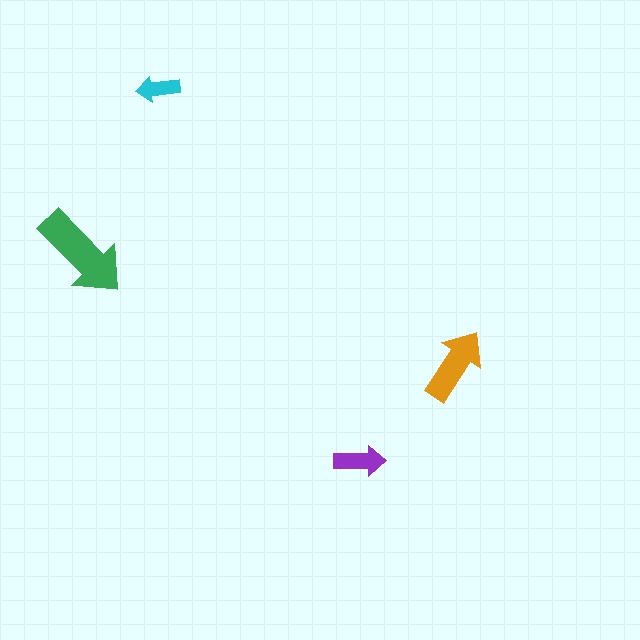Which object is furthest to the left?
The green arrow is leftmost.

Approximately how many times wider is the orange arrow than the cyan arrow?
About 1.5 times wider.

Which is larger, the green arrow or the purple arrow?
The green one.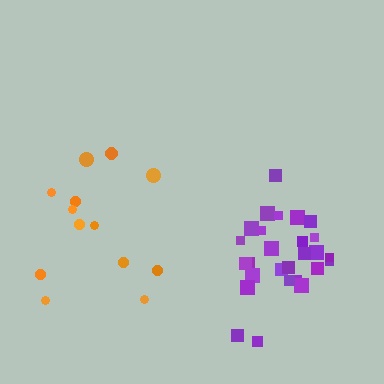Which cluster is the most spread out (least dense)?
Orange.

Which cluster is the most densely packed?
Purple.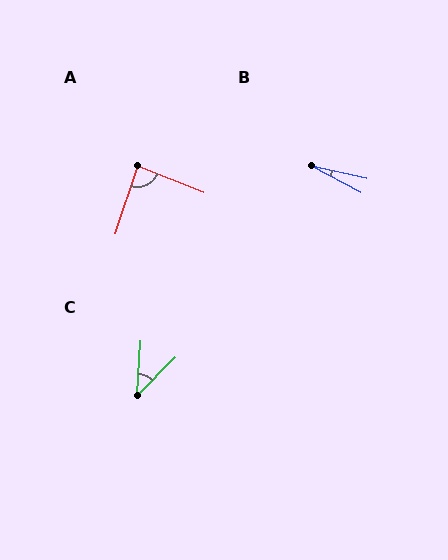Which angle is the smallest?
B, at approximately 15 degrees.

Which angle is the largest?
A, at approximately 86 degrees.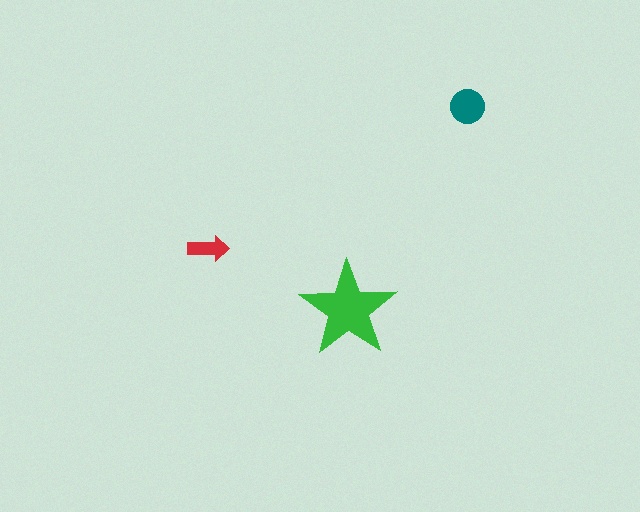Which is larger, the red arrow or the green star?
The green star.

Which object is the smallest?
The red arrow.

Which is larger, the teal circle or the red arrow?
The teal circle.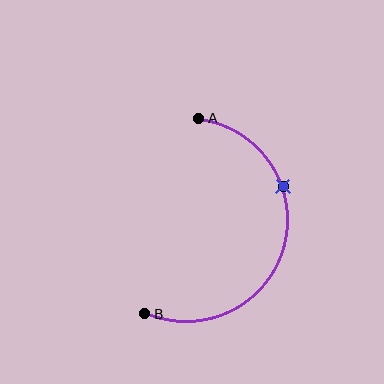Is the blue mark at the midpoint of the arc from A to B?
No. The blue mark lies on the arc but is closer to endpoint A. The arc midpoint would be at the point on the curve equidistant along the arc from both A and B.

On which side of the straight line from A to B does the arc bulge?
The arc bulges to the right of the straight line connecting A and B.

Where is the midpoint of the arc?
The arc midpoint is the point on the curve farthest from the straight line joining A and B. It sits to the right of that line.